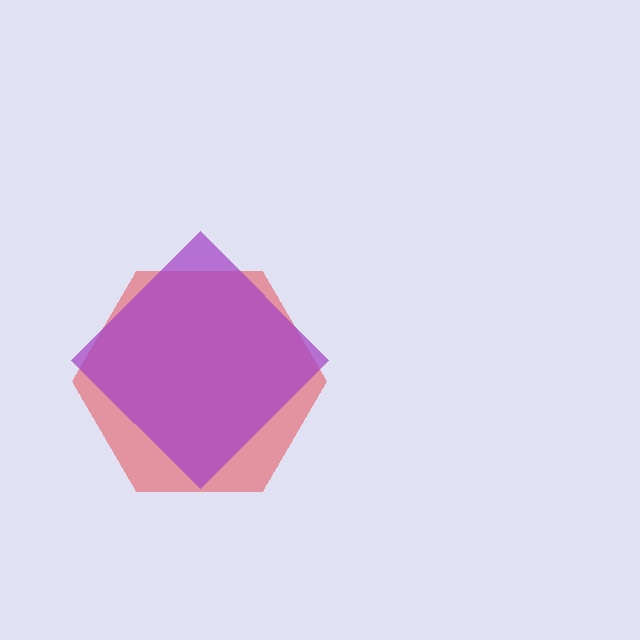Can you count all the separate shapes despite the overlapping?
Yes, there are 2 separate shapes.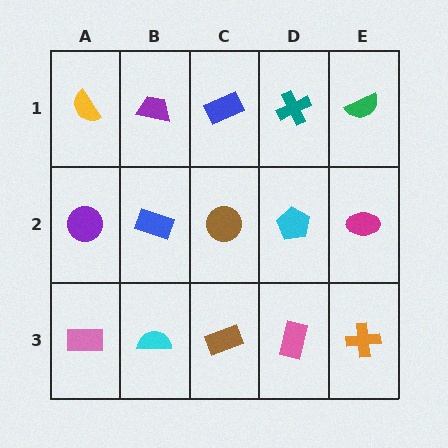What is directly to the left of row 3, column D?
A brown rectangle.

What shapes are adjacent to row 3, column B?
A blue rectangle (row 2, column B), a pink rectangle (row 3, column A), a brown rectangle (row 3, column C).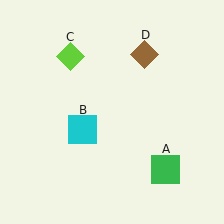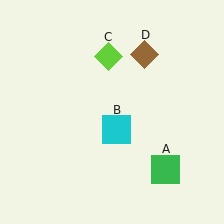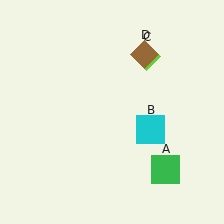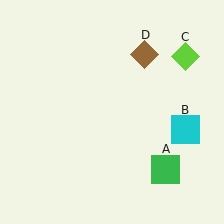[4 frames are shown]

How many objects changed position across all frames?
2 objects changed position: cyan square (object B), lime diamond (object C).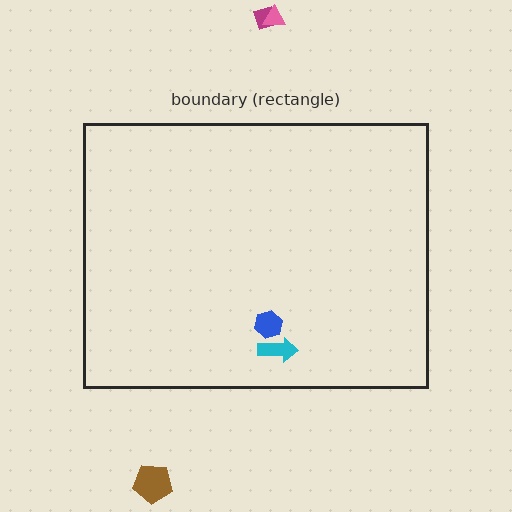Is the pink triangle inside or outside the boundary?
Outside.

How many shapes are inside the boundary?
2 inside, 3 outside.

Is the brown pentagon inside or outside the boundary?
Outside.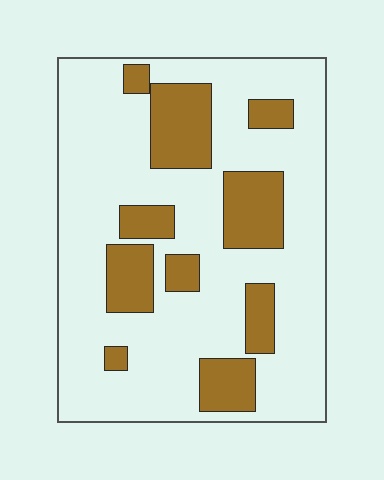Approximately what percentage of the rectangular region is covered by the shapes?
Approximately 25%.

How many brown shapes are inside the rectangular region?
10.